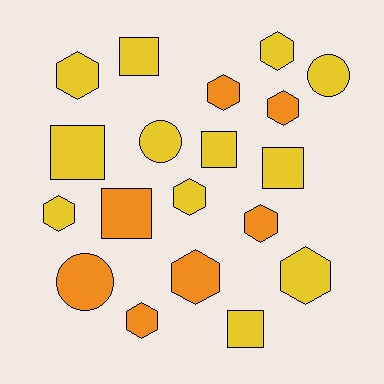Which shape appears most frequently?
Hexagon, with 10 objects.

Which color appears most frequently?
Yellow, with 12 objects.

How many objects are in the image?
There are 19 objects.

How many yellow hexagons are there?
There are 5 yellow hexagons.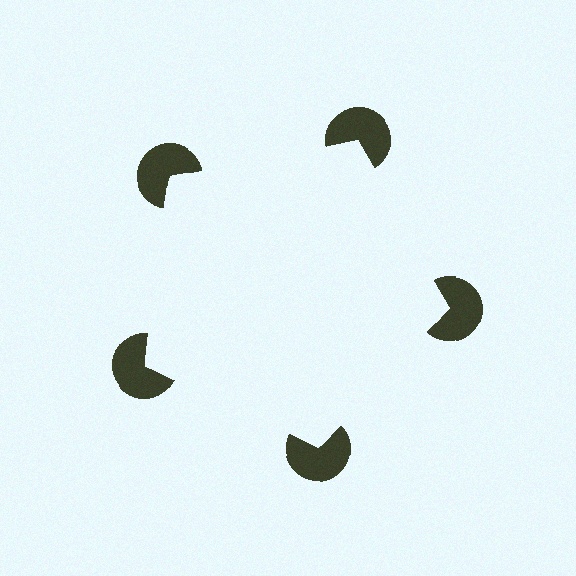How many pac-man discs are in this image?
There are 5 — one at each vertex of the illusory pentagon.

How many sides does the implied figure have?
5 sides.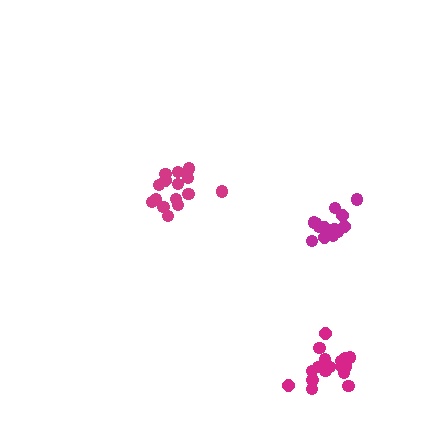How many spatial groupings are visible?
There are 3 spatial groupings.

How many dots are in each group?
Group 1: 17 dots, Group 2: 14 dots, Group 3: 15 dots (46 total).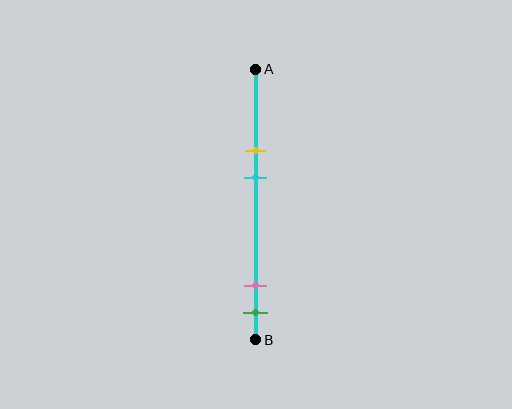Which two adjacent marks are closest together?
The pink and green marks are the closest adjacent pair.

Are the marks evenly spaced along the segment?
No, the marks are not evenly spaced.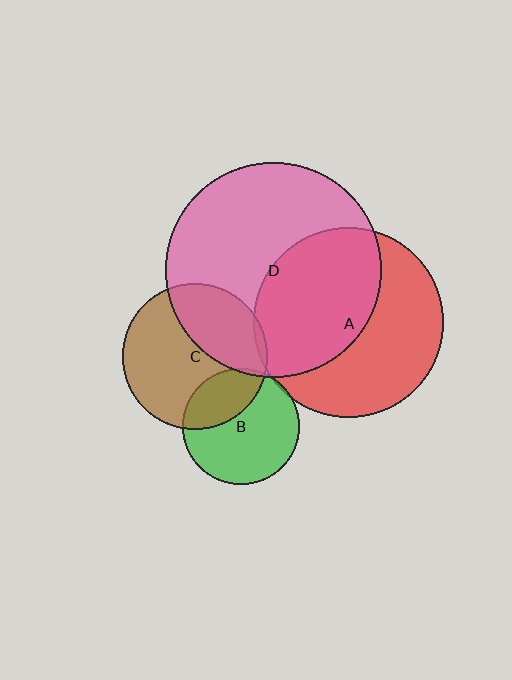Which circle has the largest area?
Circle D (pink).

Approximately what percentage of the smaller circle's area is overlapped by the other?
Approximately 30%.